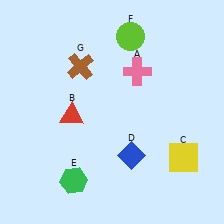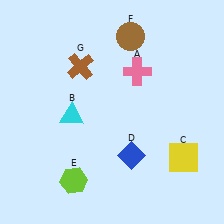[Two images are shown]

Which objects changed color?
B changed from red to cyan. E changed from green to lime. F changed from lime to brown.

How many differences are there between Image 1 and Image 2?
There are 3 differences between the two images.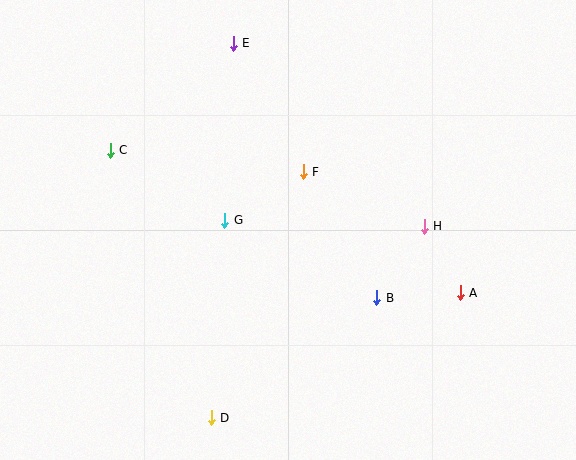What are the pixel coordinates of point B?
Point B is at (377, 298).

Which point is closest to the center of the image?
Point F at (303, 172) is closest to the center.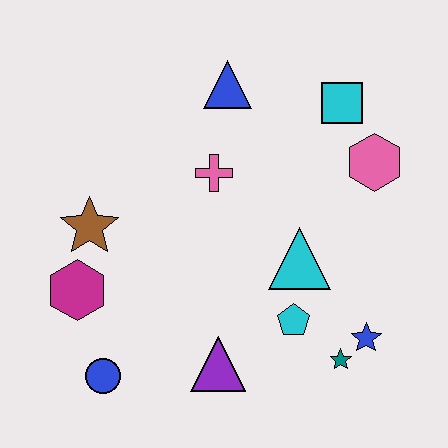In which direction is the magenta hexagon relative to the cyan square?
The magenta hexagon is to the left of the cyan square.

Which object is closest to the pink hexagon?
The cyan square is closest to the pink hexagon.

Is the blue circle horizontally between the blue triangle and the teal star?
No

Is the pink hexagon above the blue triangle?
No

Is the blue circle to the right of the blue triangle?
No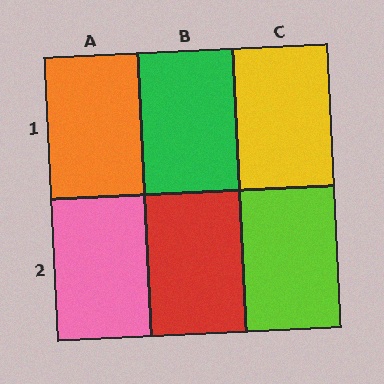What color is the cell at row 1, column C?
Yellow.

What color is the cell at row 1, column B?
Green.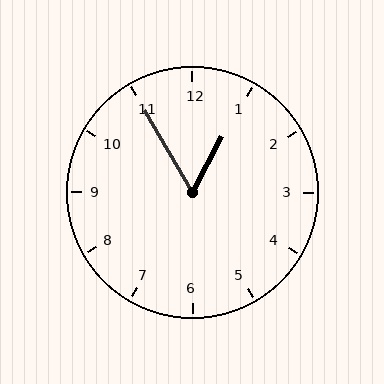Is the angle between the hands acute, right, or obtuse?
It is acute.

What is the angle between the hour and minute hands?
Approximately 58 degrees.